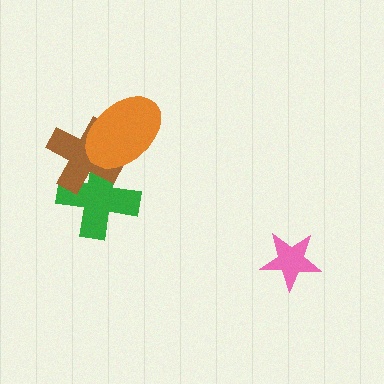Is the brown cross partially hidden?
Yes, it is partially covered by another shape.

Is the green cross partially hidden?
Yes, it is partially covered by another shape.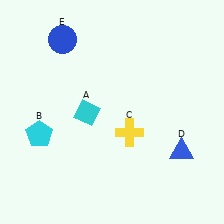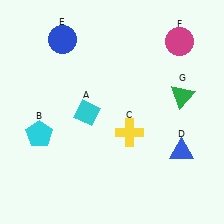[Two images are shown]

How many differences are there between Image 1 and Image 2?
There are 2 differences between the two images.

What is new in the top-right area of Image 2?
A green triangle (G) was added in the top-right area of Image 2.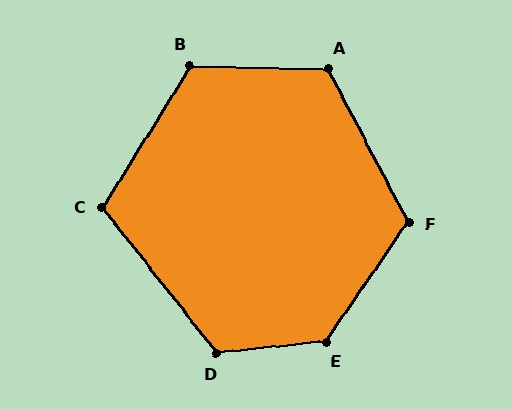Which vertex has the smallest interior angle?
C, at approximately 110 degrees.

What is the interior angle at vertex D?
Approximately 122 degrees (obtuse).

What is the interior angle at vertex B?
Approximately 120 degrees (obtuse).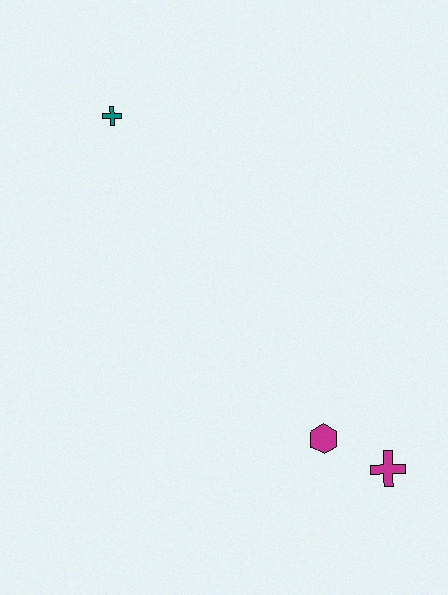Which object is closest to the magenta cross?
The magenta hexagon is closest to the magenta cross.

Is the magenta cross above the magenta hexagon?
No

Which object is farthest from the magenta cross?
The teal cross is farthest from the magenta cross.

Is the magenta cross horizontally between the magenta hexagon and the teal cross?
No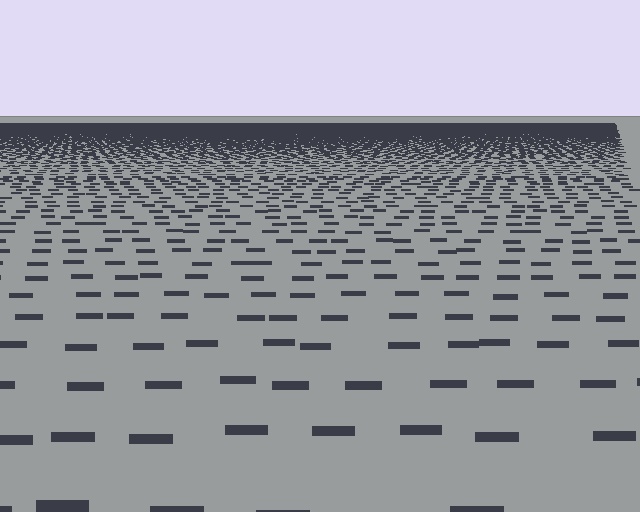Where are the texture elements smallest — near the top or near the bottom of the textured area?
Near the top.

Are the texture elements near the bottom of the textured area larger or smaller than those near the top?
Larger. Near the bottom, elements are closer to the viewer and appear at a bigger on-screen size.